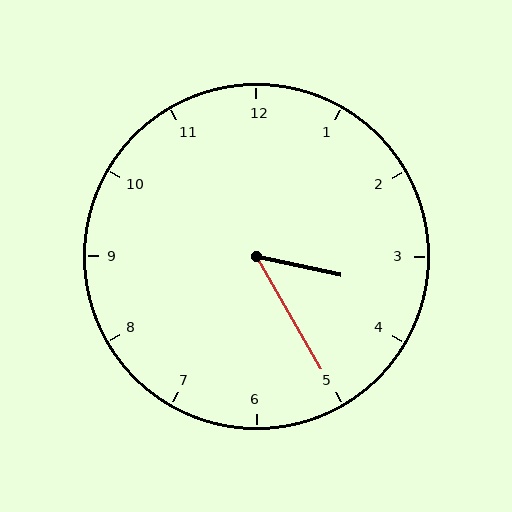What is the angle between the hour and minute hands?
Approximately 48 degrees.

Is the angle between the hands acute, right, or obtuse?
It is acute.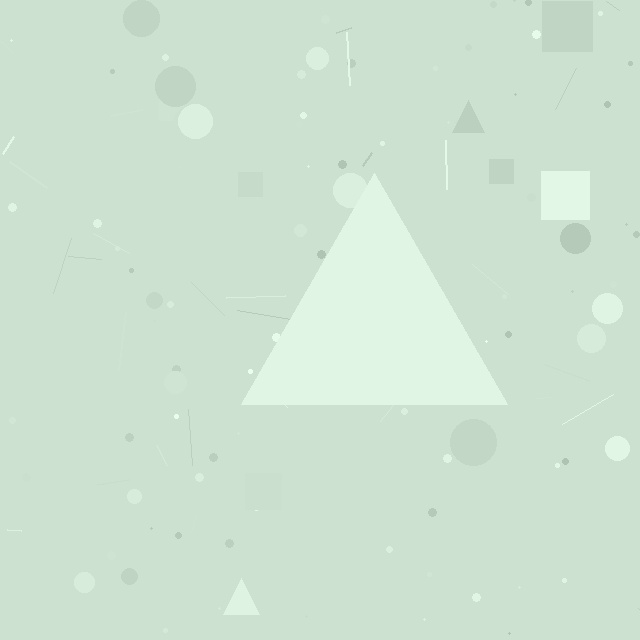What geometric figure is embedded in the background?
A triangle is embedded in the background.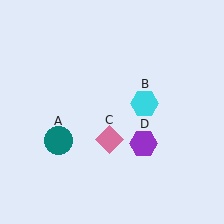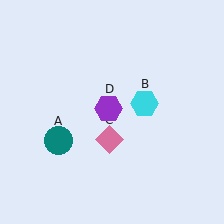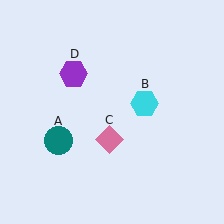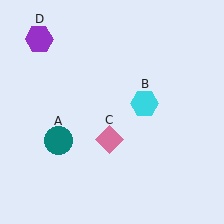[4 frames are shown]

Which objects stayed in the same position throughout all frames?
Teal circle (object A) and cyan hexagon (object B) and pink diamond (object C) remained stationary.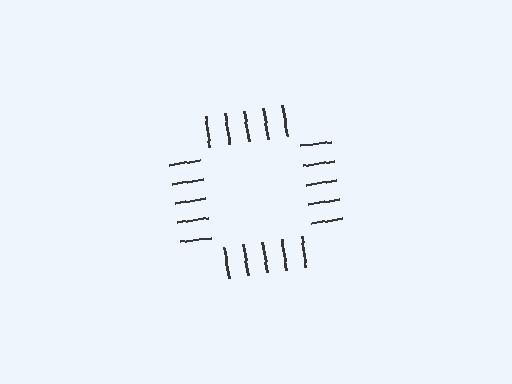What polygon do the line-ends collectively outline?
An illusory square — the line segments terminate on its edges but no continuous stroke is drawn.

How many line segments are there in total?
20 — 5 along each of the 4 edges.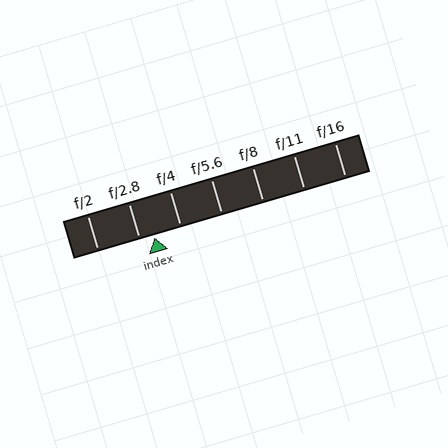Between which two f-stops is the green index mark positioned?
The index mark is between f/2.8 and f/4.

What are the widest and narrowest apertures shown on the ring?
The widest aperture shown is f/2 and the narrowest is f/16.